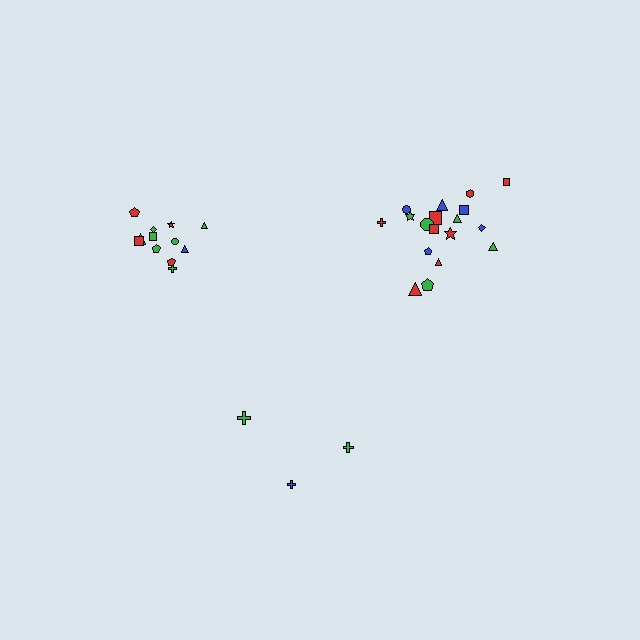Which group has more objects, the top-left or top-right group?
The top-right group.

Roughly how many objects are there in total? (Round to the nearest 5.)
Roughly 35 objects in total.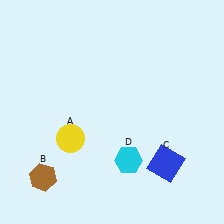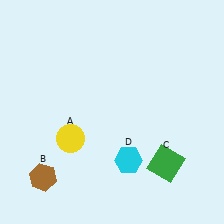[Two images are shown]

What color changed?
The square (C) changed from blue in Image 1 to green in Image 2.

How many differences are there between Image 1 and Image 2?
There is 1 difference between the two images.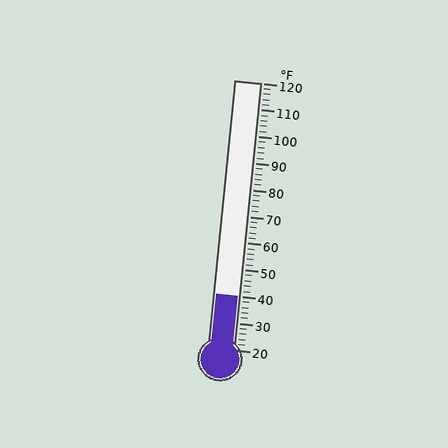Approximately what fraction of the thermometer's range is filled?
The thermometer is filled to approximately 20% of its range.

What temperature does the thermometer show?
The thermometer shows approximately 40°F.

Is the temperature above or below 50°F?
The temperature is below 50°F.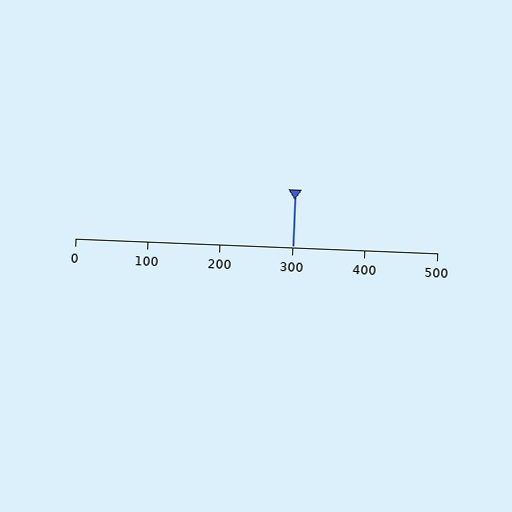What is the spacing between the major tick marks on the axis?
The major ticks are spaced 100 apart.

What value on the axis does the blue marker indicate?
The marker indicates approximately 300.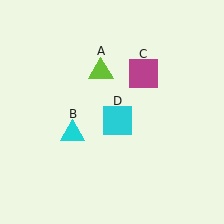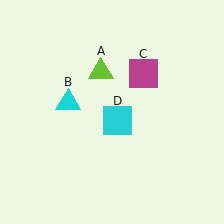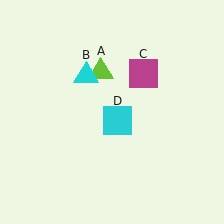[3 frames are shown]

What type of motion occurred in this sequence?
The cyan triangle (object B) rotated clockwise around the center of the scene.